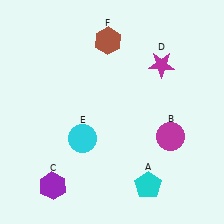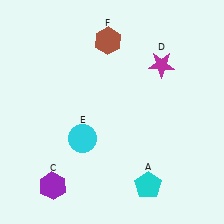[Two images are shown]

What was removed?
The magenta circle (B) was removed in Image 2.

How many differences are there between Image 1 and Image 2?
There is 1 difference between the two images.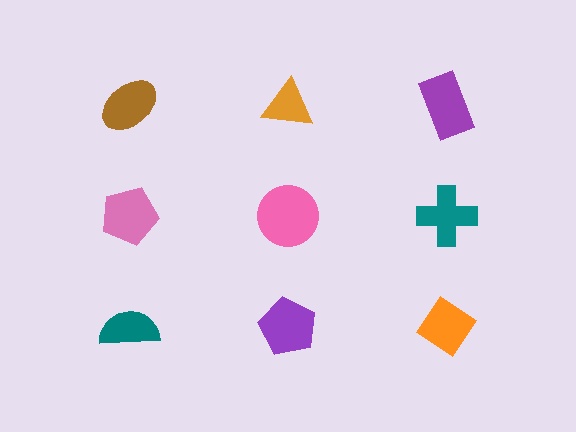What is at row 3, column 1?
A teal semicircle.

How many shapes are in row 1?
3 shapes.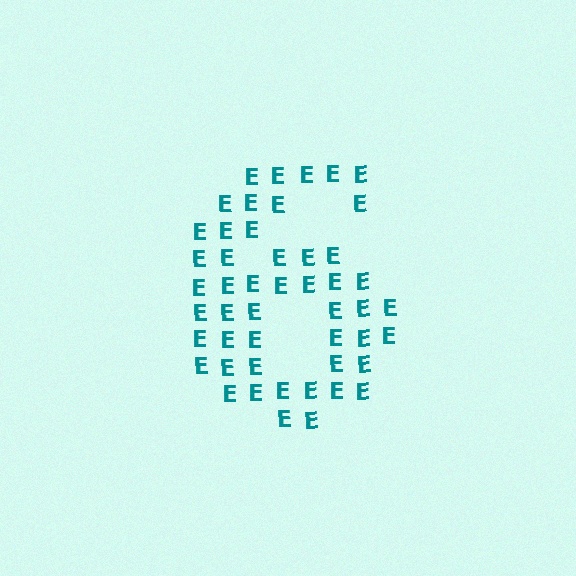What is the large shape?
The large shape is the digit 6.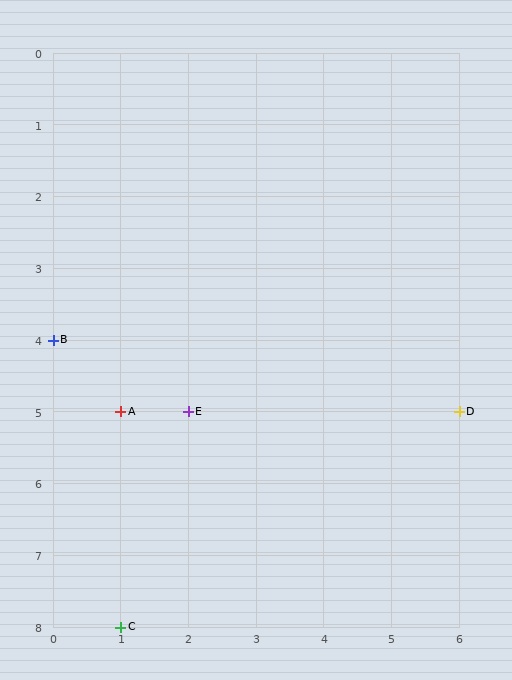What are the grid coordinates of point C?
Point C is at grid coordinates (1, 8).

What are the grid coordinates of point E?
Point E is at grid coordinates (2, 5).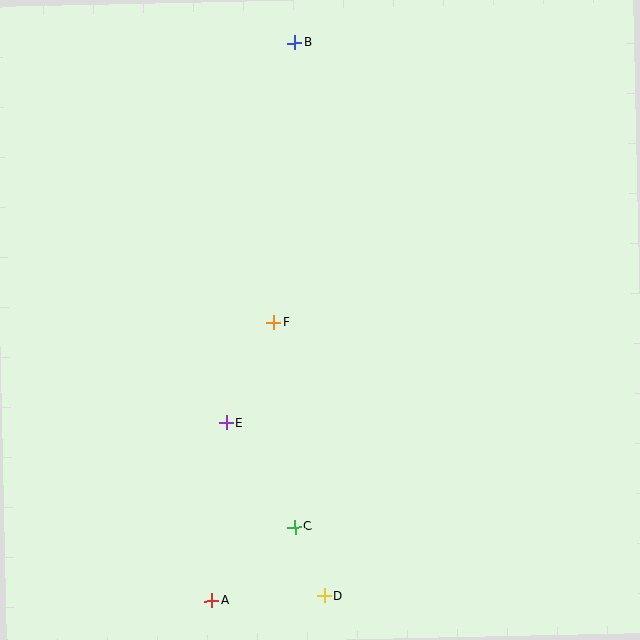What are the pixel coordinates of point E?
Point E is at (227, 423).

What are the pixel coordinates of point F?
Point F is at (274, 322).